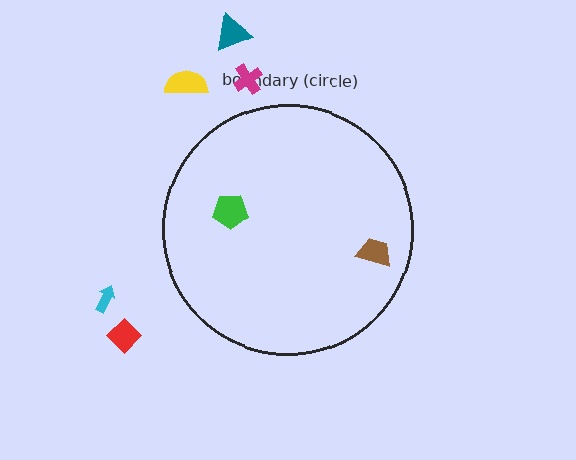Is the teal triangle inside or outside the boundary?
Outside.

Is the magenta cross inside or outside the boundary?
Outside.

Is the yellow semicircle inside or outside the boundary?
Outside.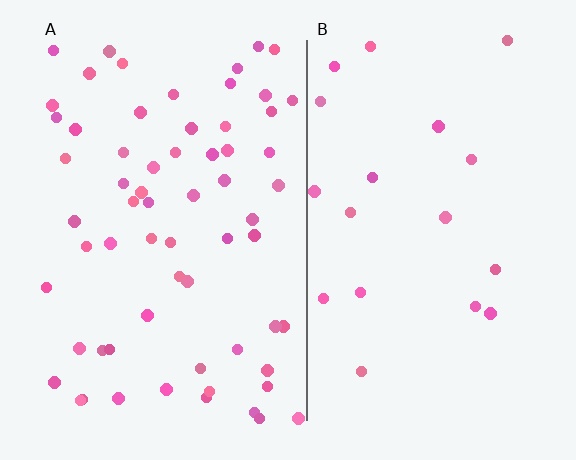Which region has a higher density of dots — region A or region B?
A (the left).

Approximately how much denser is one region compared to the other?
Approximately 3.4× — region A over region B.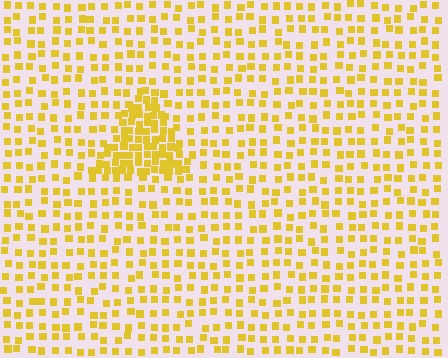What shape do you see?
I see a triangle.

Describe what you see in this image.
The image contains small yellow elements arranged at two different densities. A triangle-shaped region is visible where the elements are more densely packed than the surrounding area.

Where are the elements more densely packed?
The elements are more densely packed inside the triangle boundary.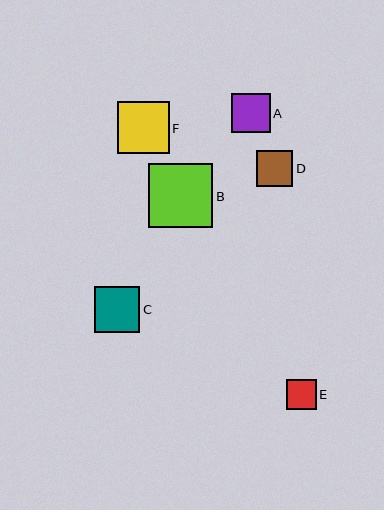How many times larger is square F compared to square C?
Square F is approximately 1.1 times the size of square C.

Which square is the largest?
Square B is the largest with a size of approximately 64 pixels.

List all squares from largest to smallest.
From largest to smallest: B, F, C, A, D, E.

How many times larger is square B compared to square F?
Square B is approximately 1.2 times the size of square F.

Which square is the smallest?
Square E is the smallest with a size of approximately 30 pixels.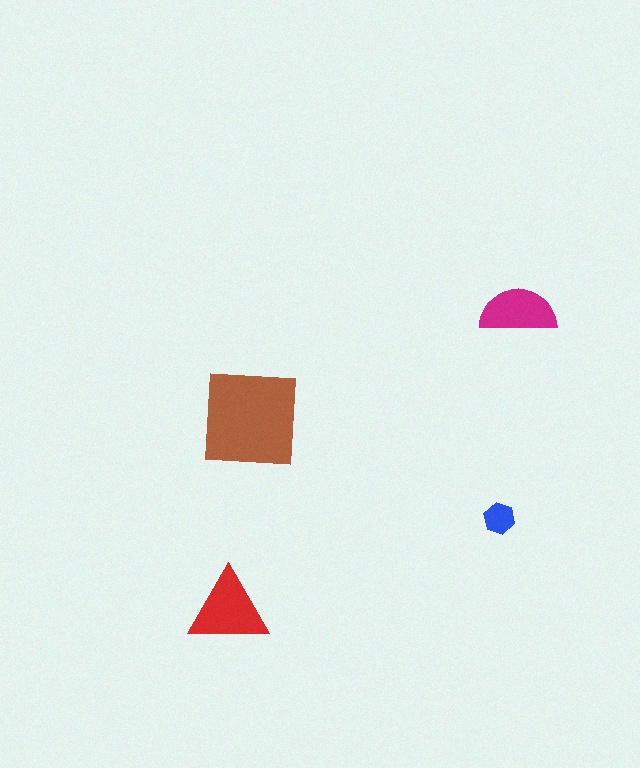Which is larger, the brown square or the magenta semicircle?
The brown square.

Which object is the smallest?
The blue hexagon.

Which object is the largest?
The brown square.